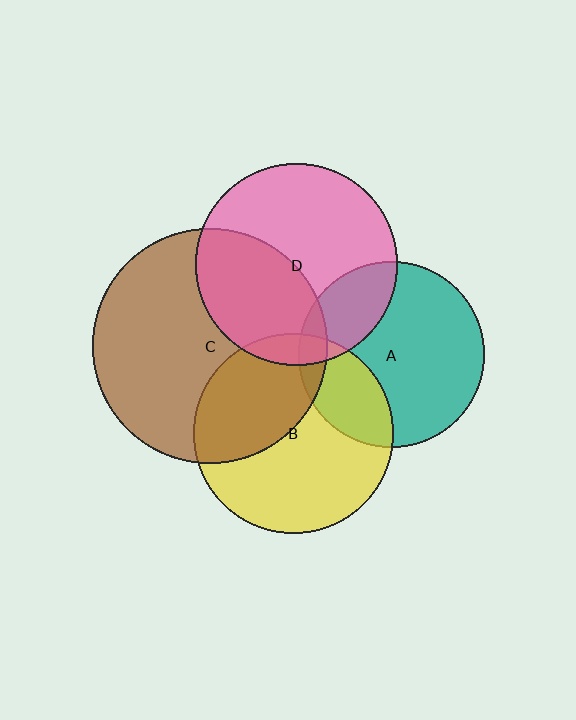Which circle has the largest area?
Circle C (brown).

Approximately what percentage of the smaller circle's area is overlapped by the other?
Approximately 25%.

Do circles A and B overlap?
Yes.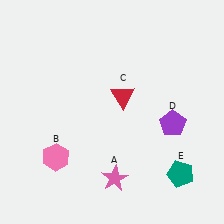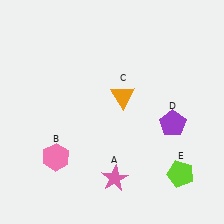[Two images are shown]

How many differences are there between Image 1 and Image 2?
There are 2 differences between the two images.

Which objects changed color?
C changed from red to orange. E changed from teal to lime.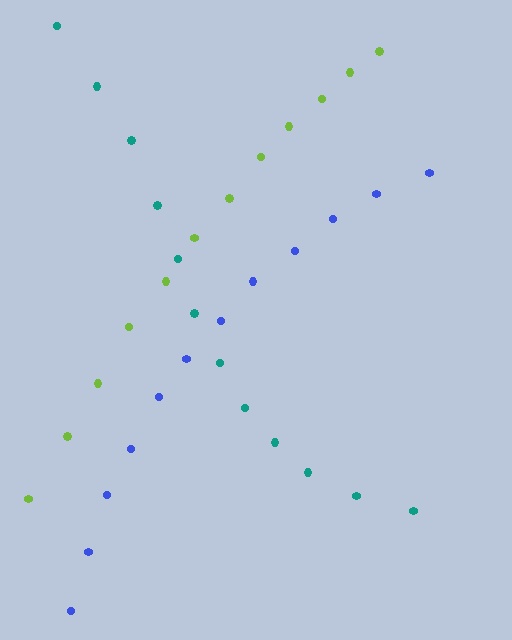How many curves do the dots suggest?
There are 3 distinct paths.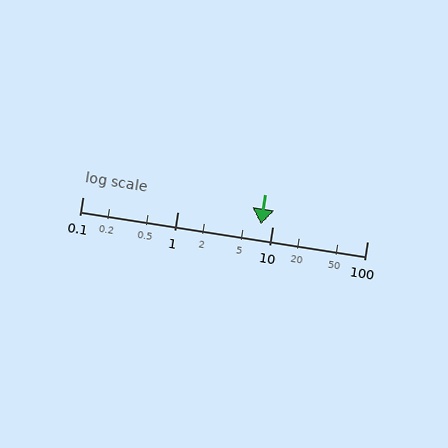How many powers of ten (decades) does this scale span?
The scale spans 3 decades, from 0.1 to 100.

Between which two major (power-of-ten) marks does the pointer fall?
The pointer is between 1 and 10.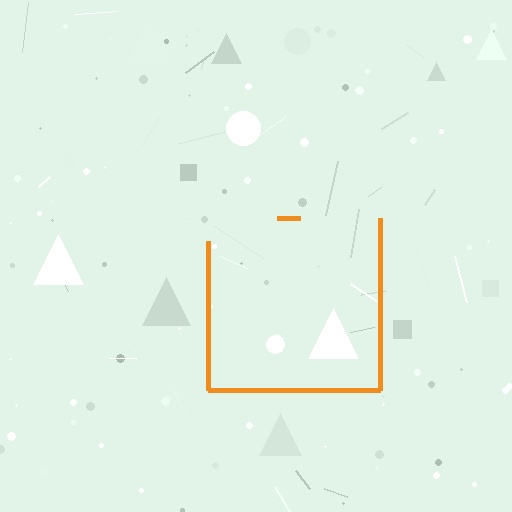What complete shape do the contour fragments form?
The contour fragments form a square.